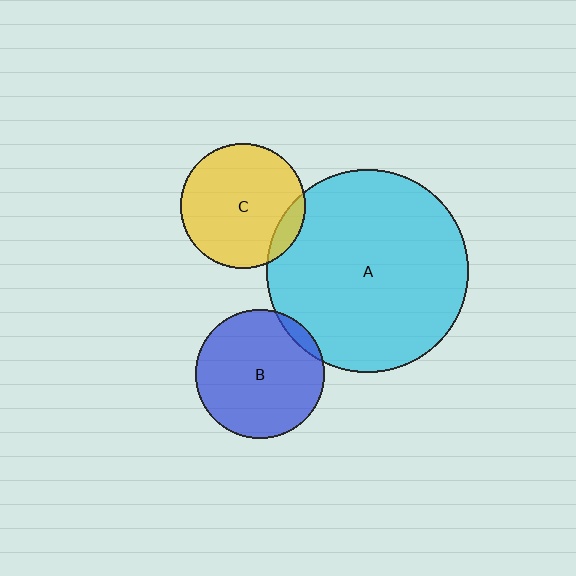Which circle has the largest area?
Circle A (cyan).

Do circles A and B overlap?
Yes.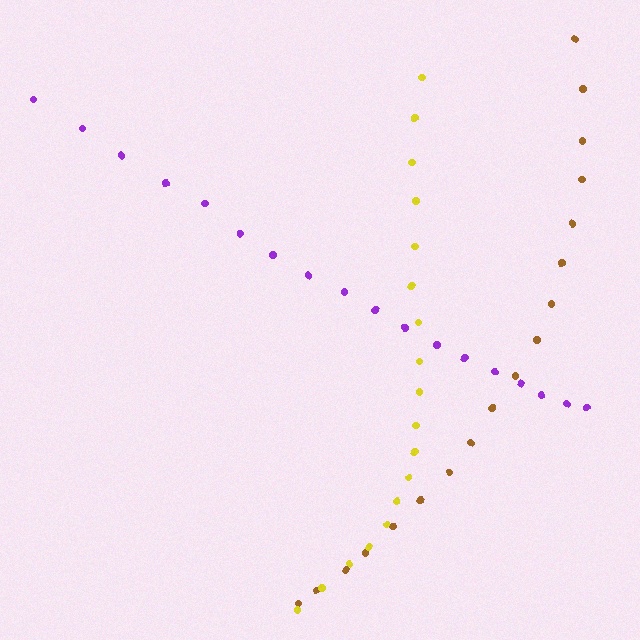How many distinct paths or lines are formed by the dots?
There are 3 distinct paths.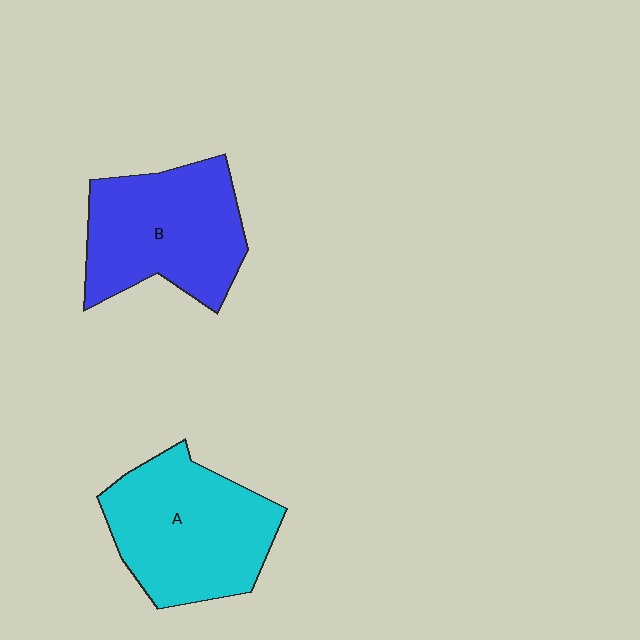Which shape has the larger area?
Shape A (cyan).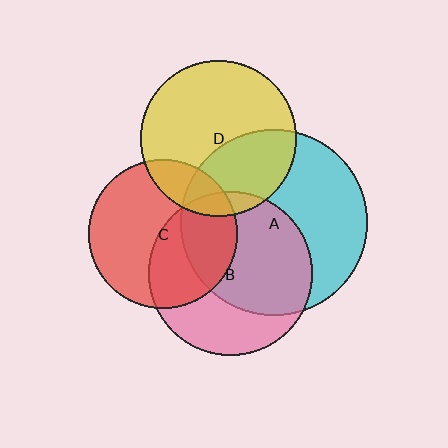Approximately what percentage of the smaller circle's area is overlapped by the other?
Approximately 35%.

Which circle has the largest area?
Circle A (cyan).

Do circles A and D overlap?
Yes.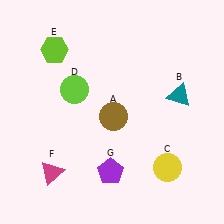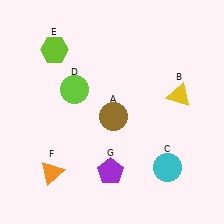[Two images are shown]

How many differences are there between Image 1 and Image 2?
There are 3 differences between the two images.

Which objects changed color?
B changed from teal to yellow. C changed from yellow to cyan. F changed from magenta to orange.